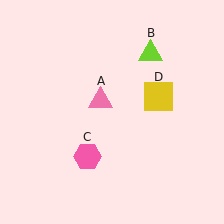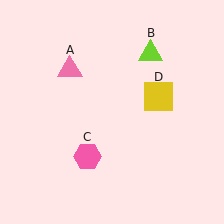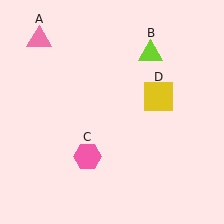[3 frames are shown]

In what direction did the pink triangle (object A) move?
The pink triangle (object A) moved up and to the left.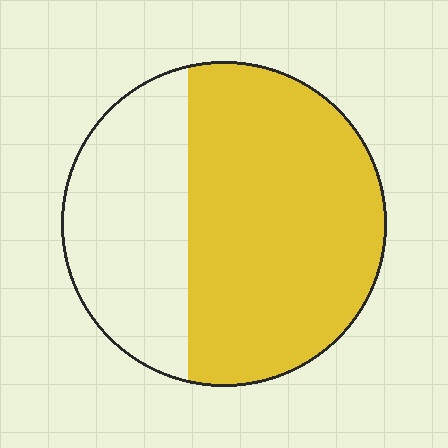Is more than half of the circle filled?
Yes.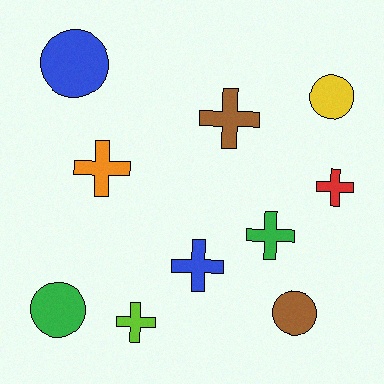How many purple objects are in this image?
There are no purple objects.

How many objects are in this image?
There are 10 objects.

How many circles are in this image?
There are 4 circles.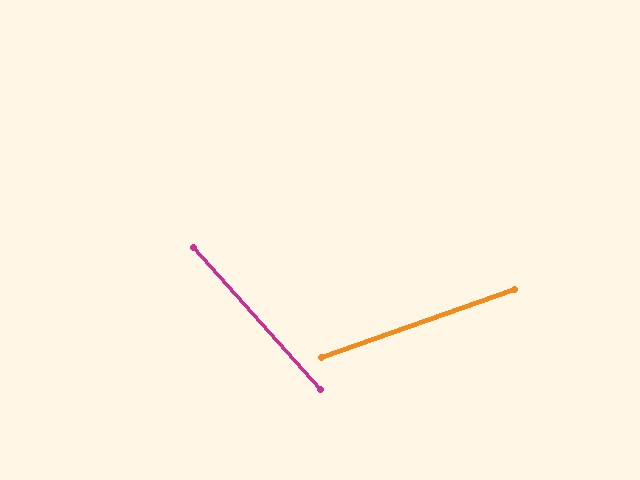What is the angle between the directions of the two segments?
Approximately 68 degrees.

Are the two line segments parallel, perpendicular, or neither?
Neither parallel nor perpendicular — they differ by about 68°.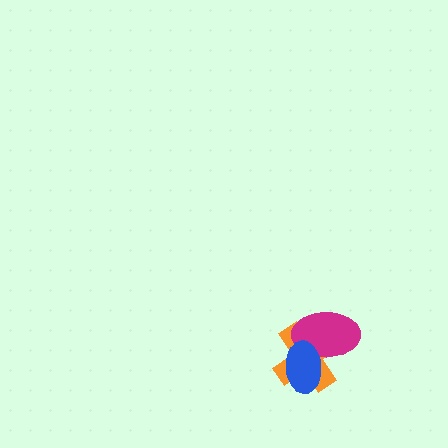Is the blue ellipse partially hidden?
No, no other shape covers it.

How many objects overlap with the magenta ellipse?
2 objects overlap with the magenta ellipse.